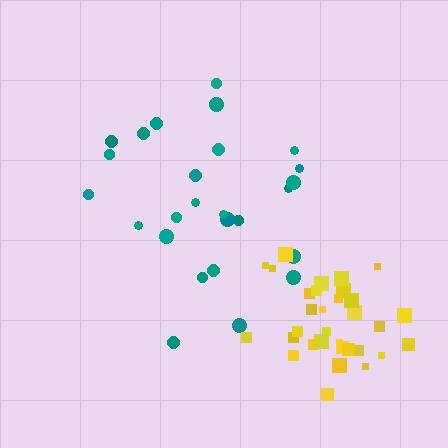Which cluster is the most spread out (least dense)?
Teal.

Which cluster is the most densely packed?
Yellow.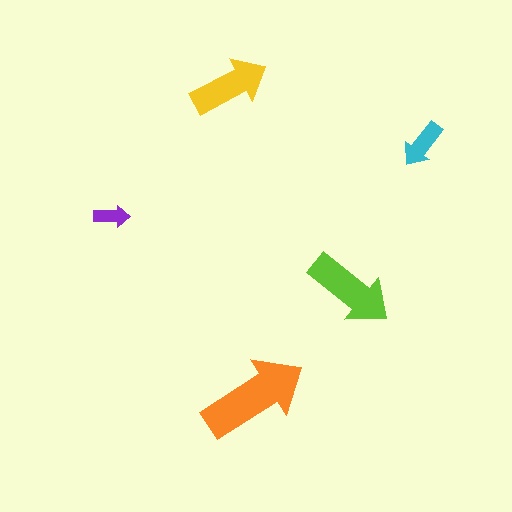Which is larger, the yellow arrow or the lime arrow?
The lime one.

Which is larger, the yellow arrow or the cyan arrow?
The yellow one.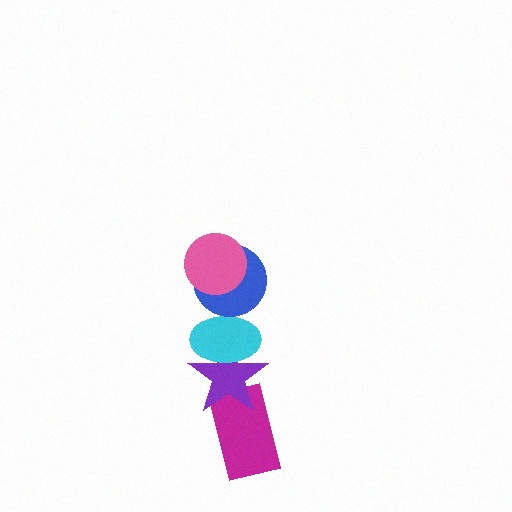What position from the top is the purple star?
The purple star is 4th from the top.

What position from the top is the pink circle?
The pink circle is 1st from the top.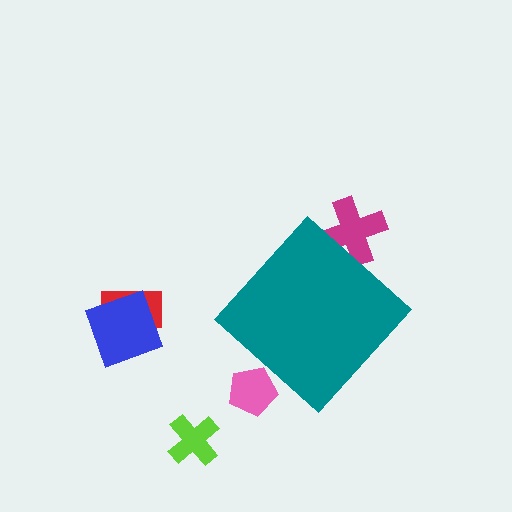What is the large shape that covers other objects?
A teal diamond.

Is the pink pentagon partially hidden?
Yes, the pink pentagon is partially hidden behind the teal diamond.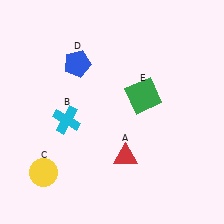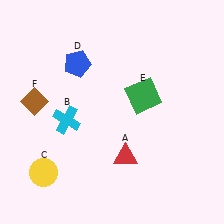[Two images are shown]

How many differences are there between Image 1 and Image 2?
There is 1 difference between the two images.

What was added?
A brown diamond (F) was added in Image 2.